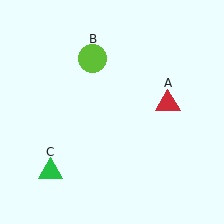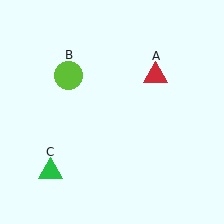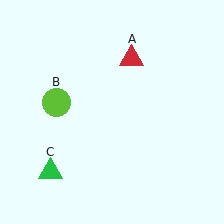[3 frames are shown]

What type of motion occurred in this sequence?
The red triangle (object A), lime circle (object B) rotated counterclockwise around the center of the scene.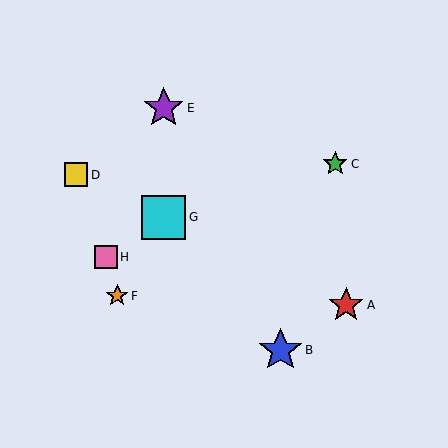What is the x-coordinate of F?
Object F is at x≈117.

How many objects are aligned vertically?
2 objects (E, G) are aligned vertically.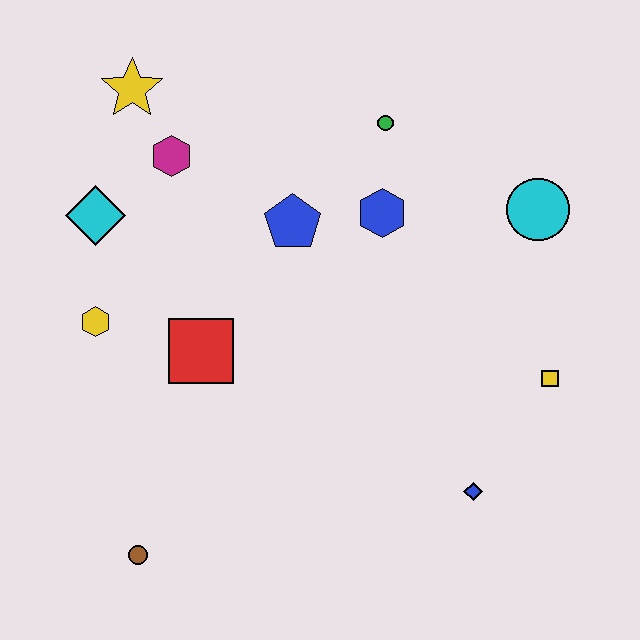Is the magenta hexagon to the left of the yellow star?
No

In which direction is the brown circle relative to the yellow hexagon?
The brown circle is below the yellow hexagon.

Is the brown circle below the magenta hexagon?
Yes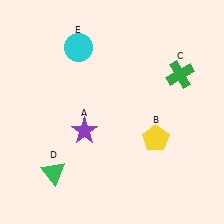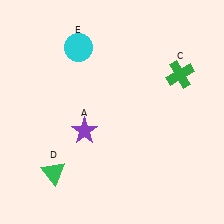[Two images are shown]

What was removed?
The yellow pentagon (B) was removed in Image 2.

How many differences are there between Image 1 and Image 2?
There is 1 difference between the two images.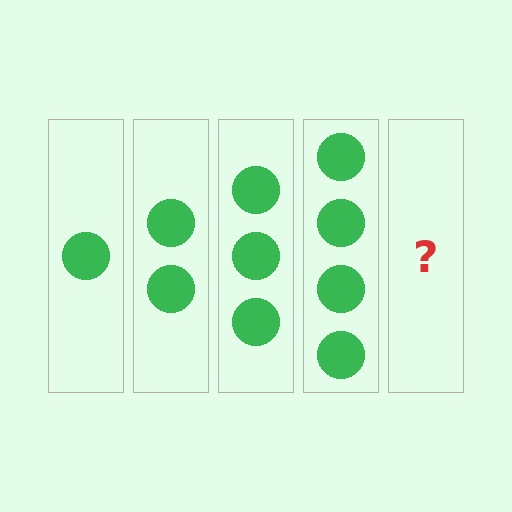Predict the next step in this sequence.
The next step is 5 circles.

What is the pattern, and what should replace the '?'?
The pattern is that each step adds one more circle. The '?' should be 5 circles.